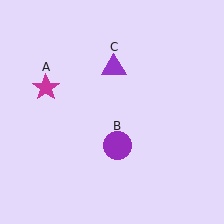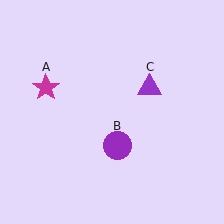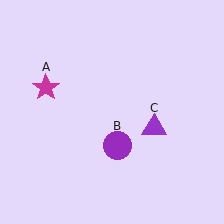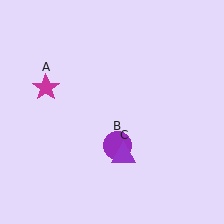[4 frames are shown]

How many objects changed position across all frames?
1 object changed position: purple triangle (object C).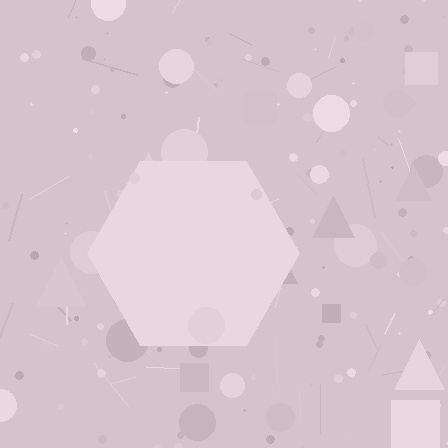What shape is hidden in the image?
A hexagon is hidden in the image.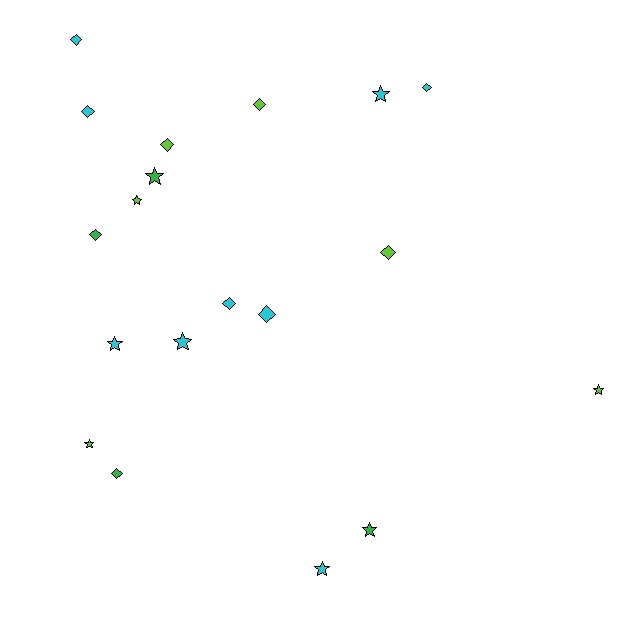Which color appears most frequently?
Cyan, with 9 objects.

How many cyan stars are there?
There are 4 cyan stars.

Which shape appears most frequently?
Diamond, with 10 objects.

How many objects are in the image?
There are 19 objects.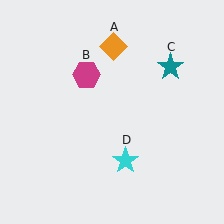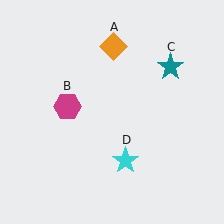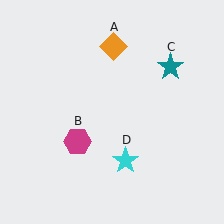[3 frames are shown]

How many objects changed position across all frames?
1 object changed position: magenta hexagon (object B).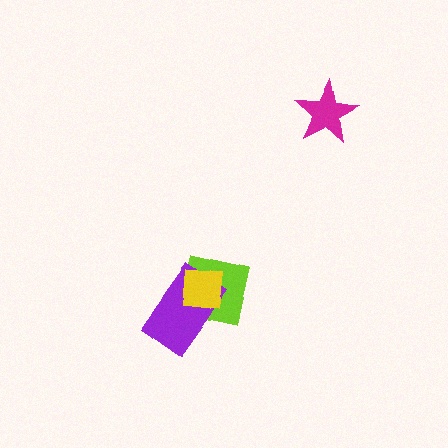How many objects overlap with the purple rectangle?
2 objects overlap with the purple rectangle.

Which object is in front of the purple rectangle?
The yellow square is in front of the purple rectangle.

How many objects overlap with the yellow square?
2 objects overlap with the yellow square.